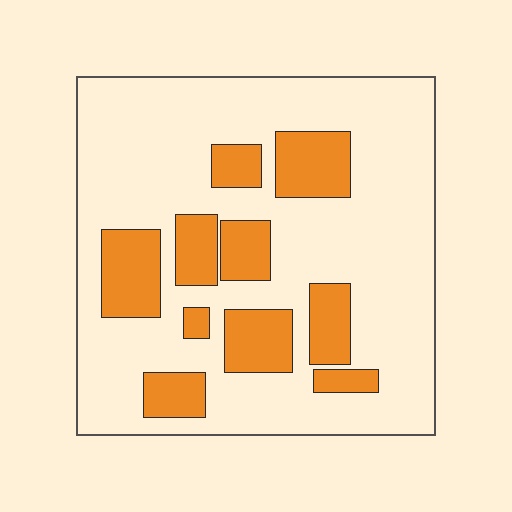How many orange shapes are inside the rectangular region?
10.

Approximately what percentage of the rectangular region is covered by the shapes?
Approximately 25%.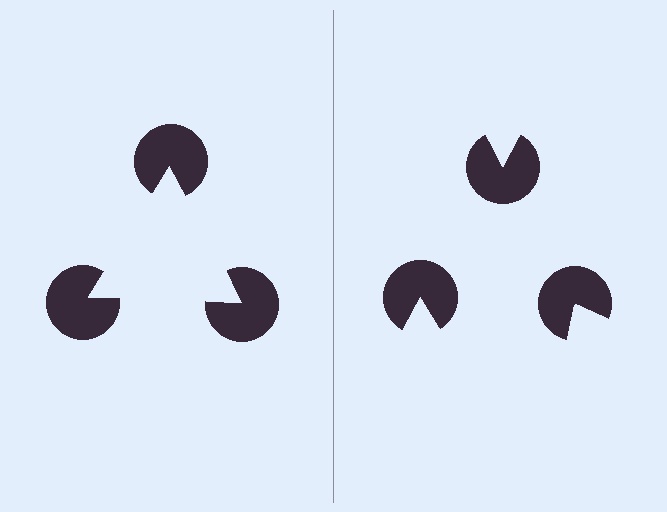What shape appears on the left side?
An illusory triangle.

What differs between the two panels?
The pac-man discs are positioned identically on both sides; only the wedge orientations differ. On the left they align to a triangle; on the right they are misaligned.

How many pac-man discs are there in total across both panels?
6 — 3 on each side.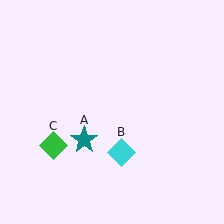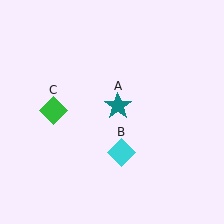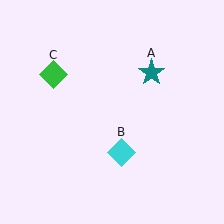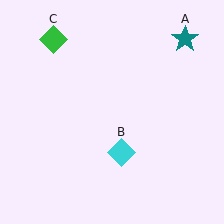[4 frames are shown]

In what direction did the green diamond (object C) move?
The green diamond (object C) moved up.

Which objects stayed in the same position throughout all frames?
Cyan diamond (object B) remained stationary.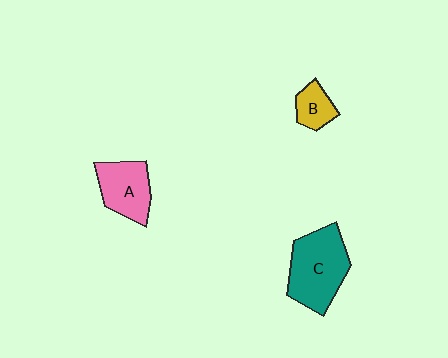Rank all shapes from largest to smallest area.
From largest to smallest: C (teal), A (pink), B (yellow).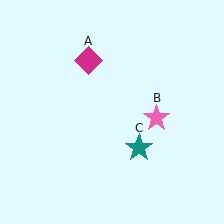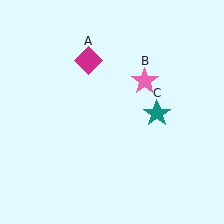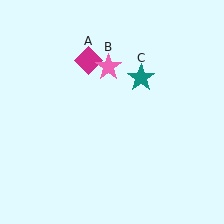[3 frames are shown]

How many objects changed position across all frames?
2 objects changed position: pink star (object B), teal star (object C).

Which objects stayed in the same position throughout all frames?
Magenta diamond (object A) remained stationary.